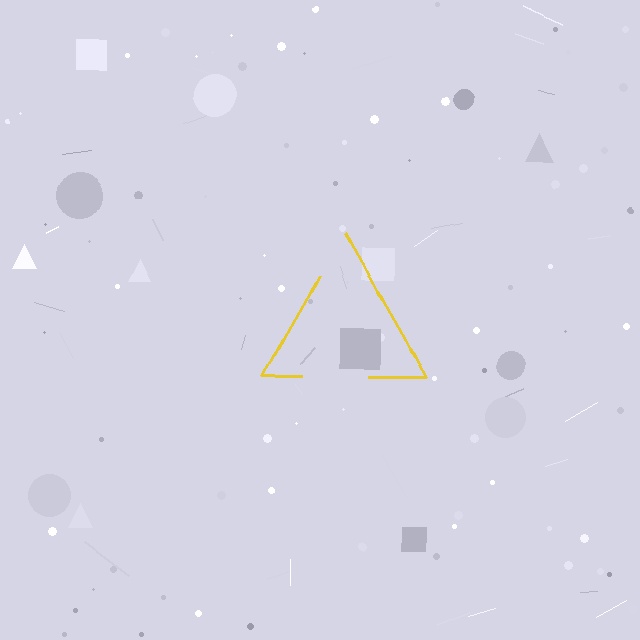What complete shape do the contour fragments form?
The contour fragments form a triangle.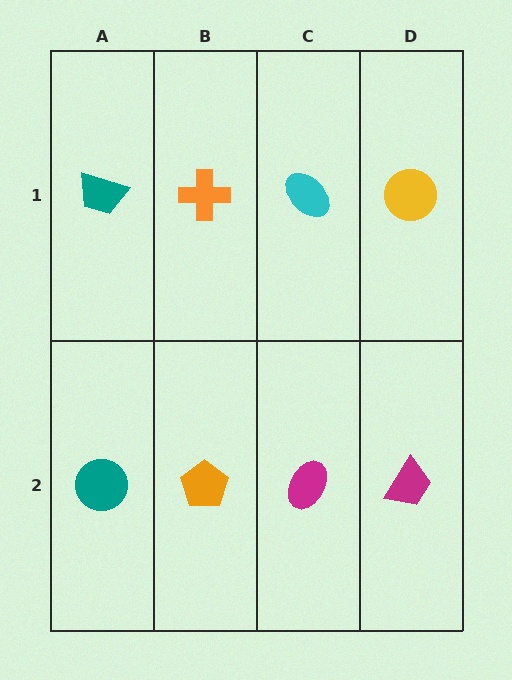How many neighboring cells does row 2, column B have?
3.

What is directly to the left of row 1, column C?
An orange cross.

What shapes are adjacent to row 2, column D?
A yellow circle (row 1, column D), a magenta ellipse (row 2, column C).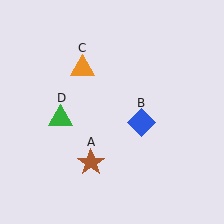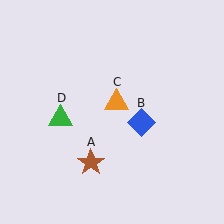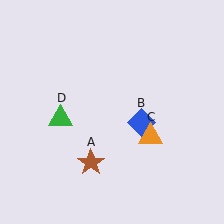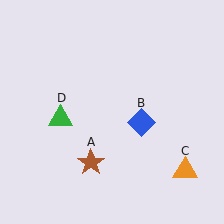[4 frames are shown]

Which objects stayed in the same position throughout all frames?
Brown star (object A) and blue diamond (object B) and green triangle (object D) remained stationary.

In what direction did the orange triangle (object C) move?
The orange triangle (object C) moved down and to the right.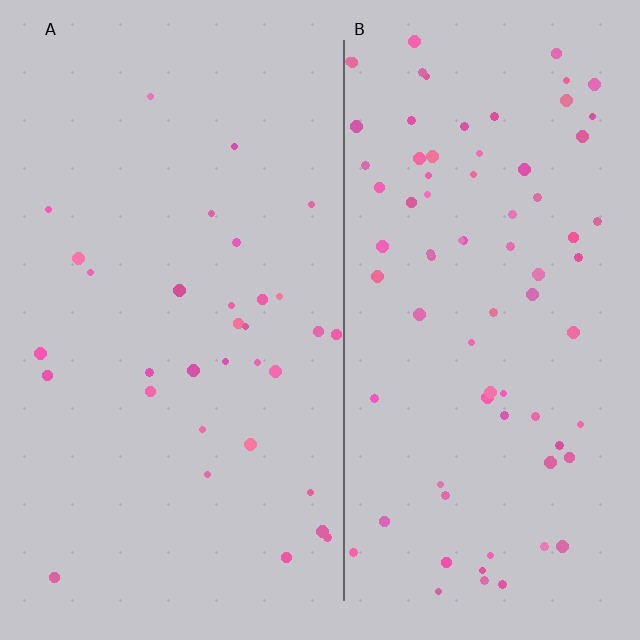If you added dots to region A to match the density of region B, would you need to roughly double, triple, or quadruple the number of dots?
Approximately double.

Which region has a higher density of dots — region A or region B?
B (the right).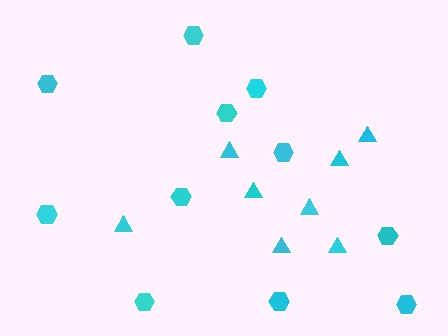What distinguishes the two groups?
There are 2 groups: one group of hexagons (11) and one group of triangles (8).